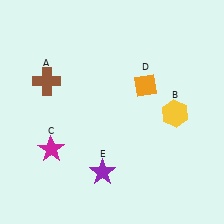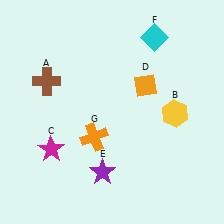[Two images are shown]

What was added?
A cyan diamond (F), an orange cross (G) were added in Image 2.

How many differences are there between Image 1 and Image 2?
There are 2 differences between the two images.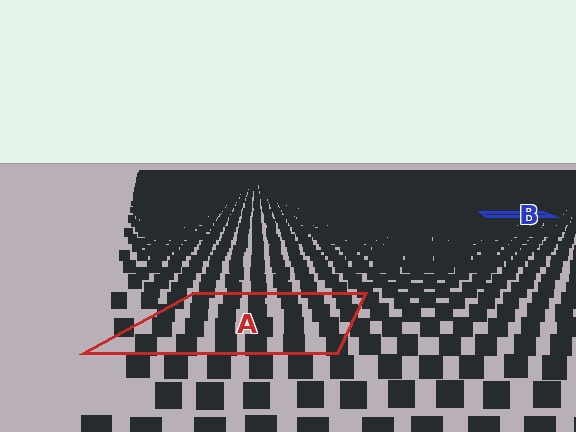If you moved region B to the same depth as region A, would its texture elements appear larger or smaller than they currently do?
They would appear larger. At a closer depth, the same texture elements are projected at a bigger on-screen size.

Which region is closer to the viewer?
Region A is closer. The texture elements there are larger and more spread out.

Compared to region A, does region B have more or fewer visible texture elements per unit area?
Region B has more texture elements per unit area — they are packed more densely because it is farther away.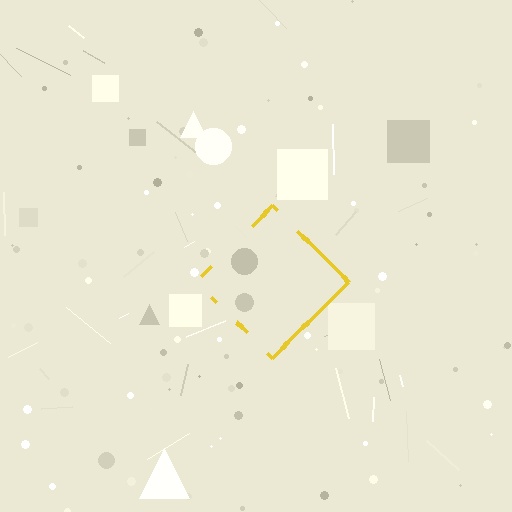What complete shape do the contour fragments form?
The contour fragments form a diamond.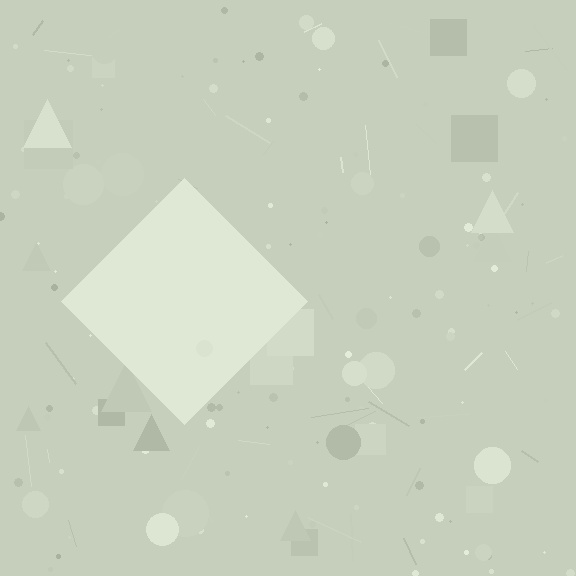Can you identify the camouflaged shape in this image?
The camouflaged shape is a diamond.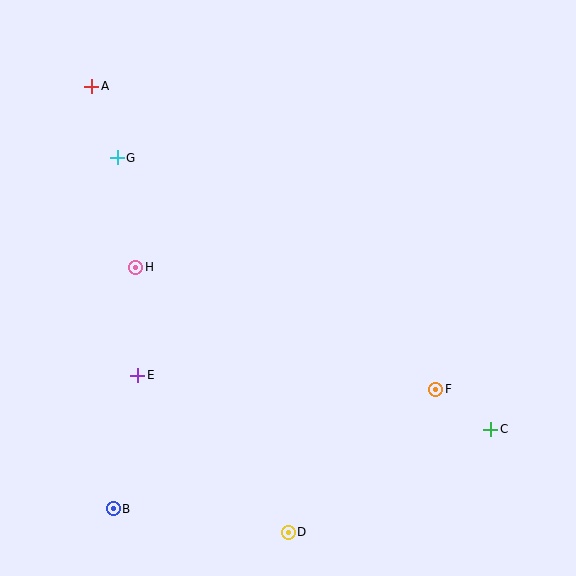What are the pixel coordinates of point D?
Point D is at (288, 532).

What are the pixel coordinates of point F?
Point F is at (436, 389).